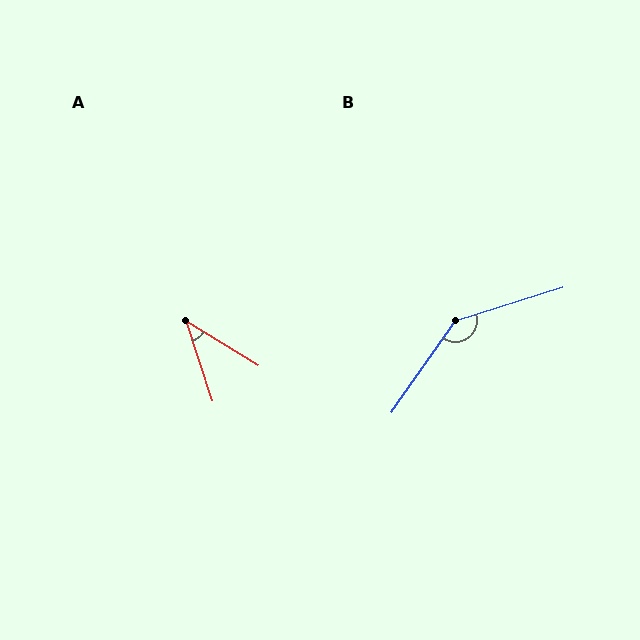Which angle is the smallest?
A, at approximately 40 degrees.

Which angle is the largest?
B, at approximately 142 degrees.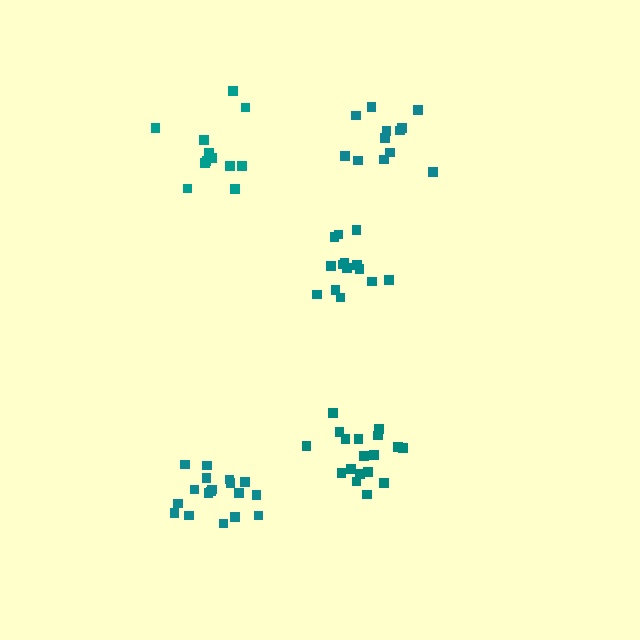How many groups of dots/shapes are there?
There are 5 groups.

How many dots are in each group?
Group 1: 14 dots, Group 2: 12 dots, Group 3: 18 dots, Group 4: 18 dots, Group 5: 12 dots (74 total).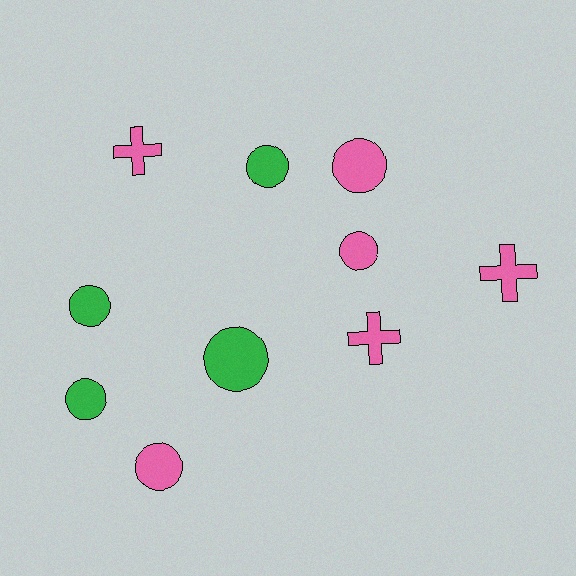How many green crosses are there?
There are no green crosses.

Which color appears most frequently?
Pink, with 6 objects.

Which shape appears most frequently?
Circle, with 7 objects.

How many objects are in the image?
There are 10 objects.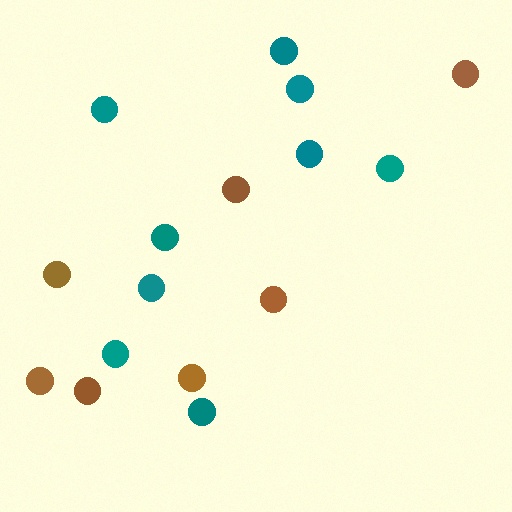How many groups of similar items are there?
There are 2 groups: one group of teal circles (9) and one group of brown circles (7).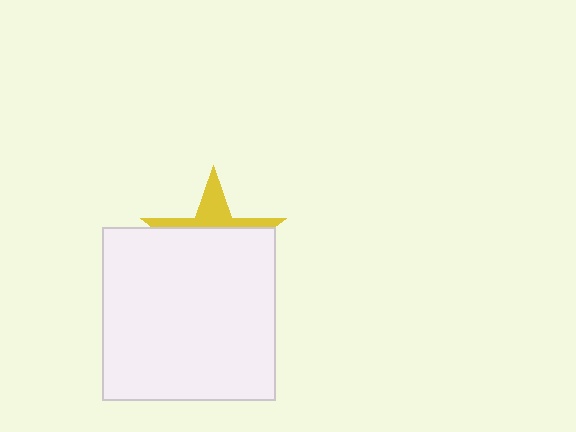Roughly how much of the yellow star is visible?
A small part of it is visible (roughly 33%).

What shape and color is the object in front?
The object in front is a white square.